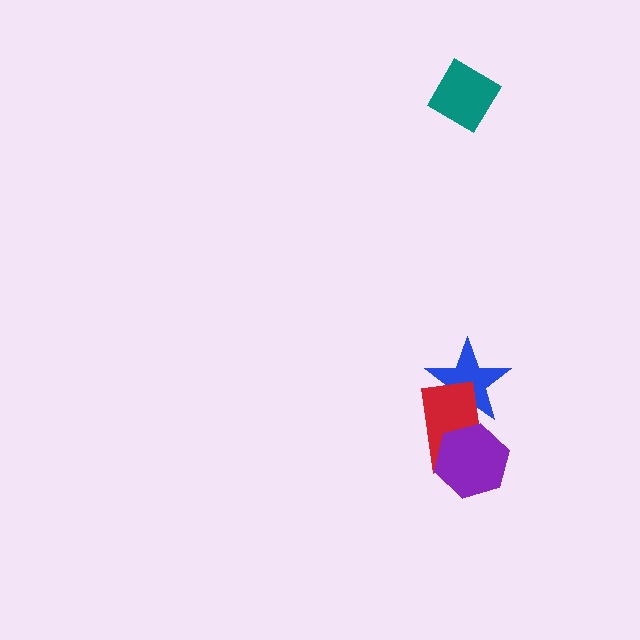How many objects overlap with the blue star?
1 object overlaps with the blue star.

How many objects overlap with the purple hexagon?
1 object overlaps with the purple hexagon.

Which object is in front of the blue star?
The red rectangle is in front of the blue star.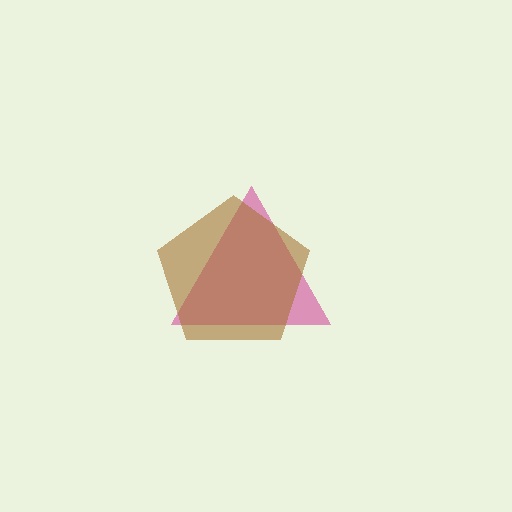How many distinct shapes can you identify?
There are 2 distinct shapes: a magenta triangle, a brown pentagon.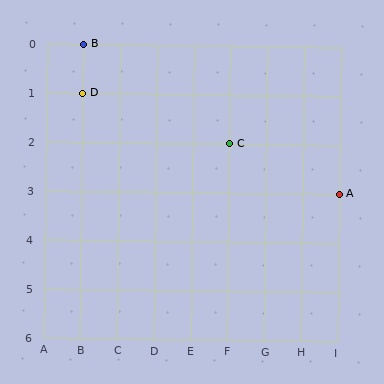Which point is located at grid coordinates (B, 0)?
Point B is at (B, 0).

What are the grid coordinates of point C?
Point C is at grid coordinates (F, 2).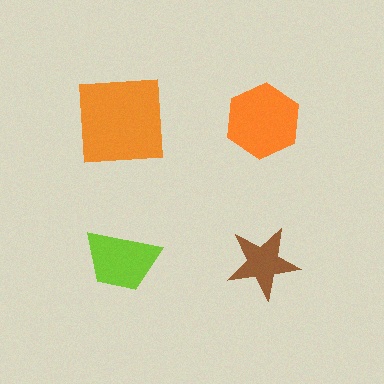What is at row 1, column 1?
An orange square.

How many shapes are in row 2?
2 shapes.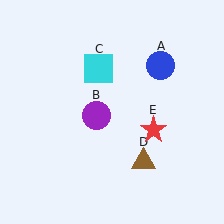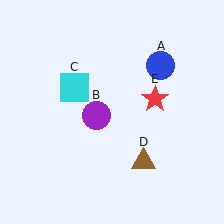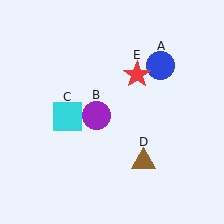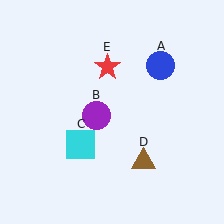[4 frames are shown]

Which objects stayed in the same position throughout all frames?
Blue circle (object A) and purple circle (object B) and brown triangle (object D) remained stationary.